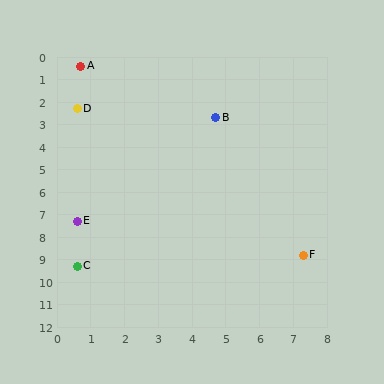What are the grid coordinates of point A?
Point A is at approximately (0.7, 0.4).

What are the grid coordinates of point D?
Point D is at approximately (0.6, 2.3).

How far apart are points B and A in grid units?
Points B and A are about 4.6 grid units apart.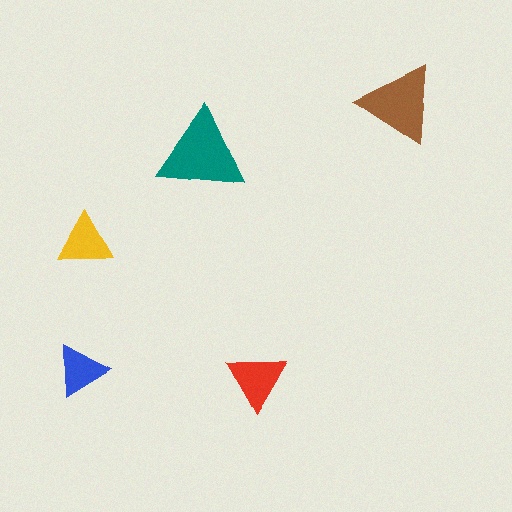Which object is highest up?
The brown triangle is topmost.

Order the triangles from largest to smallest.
the teal one, the brown one, the red one, the yellow one, the blue one.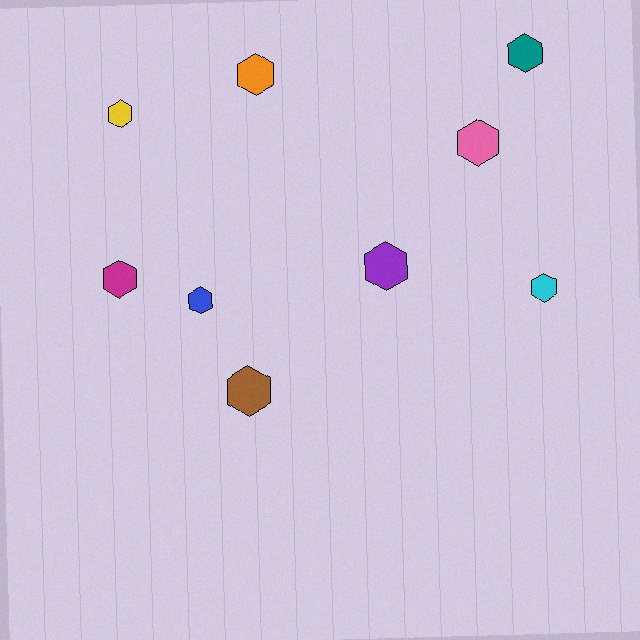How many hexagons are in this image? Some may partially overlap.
There are 9 hexagons.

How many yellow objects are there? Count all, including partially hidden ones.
There is 1 yellow object.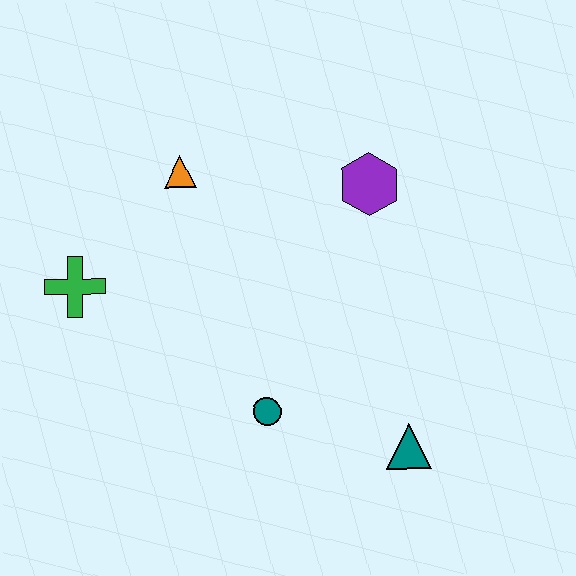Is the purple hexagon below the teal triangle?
No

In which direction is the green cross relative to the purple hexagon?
The green cross is to the left of the purple hexagon.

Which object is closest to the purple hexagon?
The orange triangle is closest to the purple hexagon.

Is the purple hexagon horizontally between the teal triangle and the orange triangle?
Yes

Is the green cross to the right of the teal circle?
No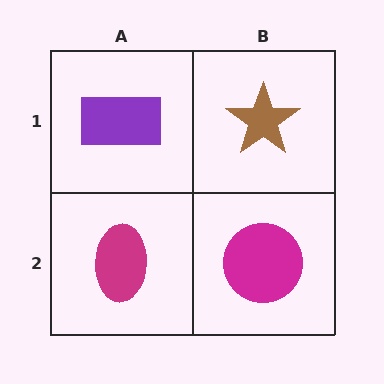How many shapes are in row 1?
2 shapes.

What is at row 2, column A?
A magenta ellipse.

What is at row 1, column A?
A purple rectangle.